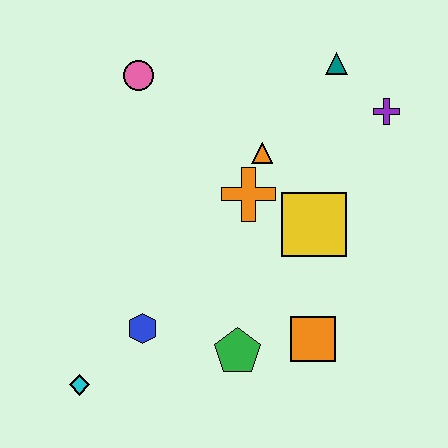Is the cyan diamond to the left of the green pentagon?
Yes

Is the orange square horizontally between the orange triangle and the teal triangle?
Yes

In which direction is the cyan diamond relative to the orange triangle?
The cyan diamond is below the orange triangle.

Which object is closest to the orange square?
The green pentagon is closest to the orange square.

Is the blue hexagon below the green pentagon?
No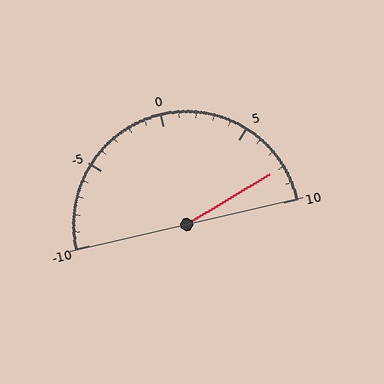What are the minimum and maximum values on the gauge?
The gauge ranges from -10 to 10.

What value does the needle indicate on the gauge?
The needle indicates approximately 8.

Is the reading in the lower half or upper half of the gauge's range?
The reading is in the upper half of the range (-10 to 10).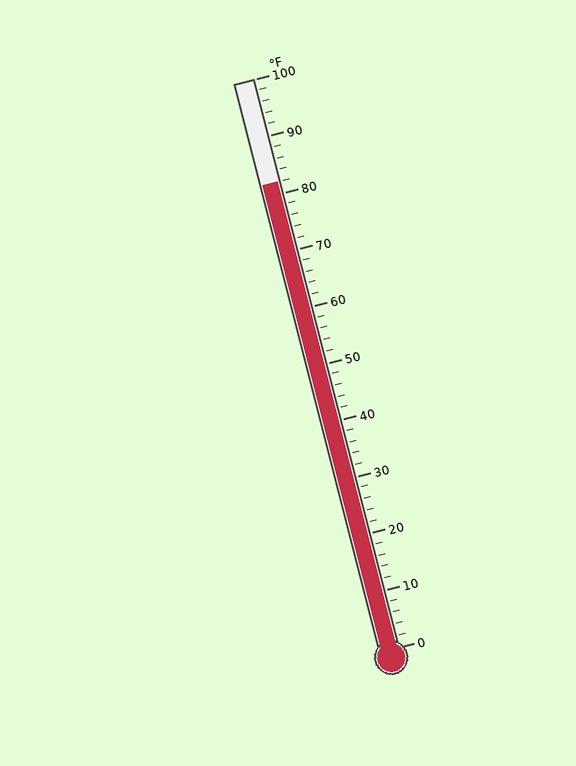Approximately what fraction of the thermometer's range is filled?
The thermometer is filled to approximately 80% of its range.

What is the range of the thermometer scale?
The thermometer scale ranges from 0°F to 100°F.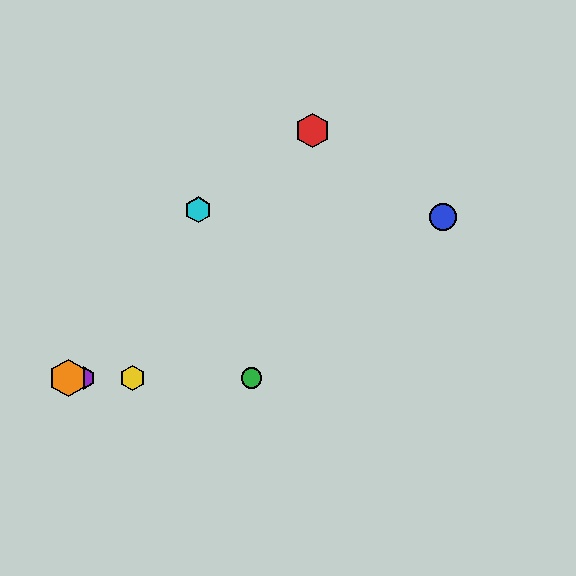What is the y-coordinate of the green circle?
The green circle is at y≈378.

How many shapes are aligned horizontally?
4 shapes (the green circle, the yellow hexagon, the purple hexagon, the orange hexagon) are aligned horizontally.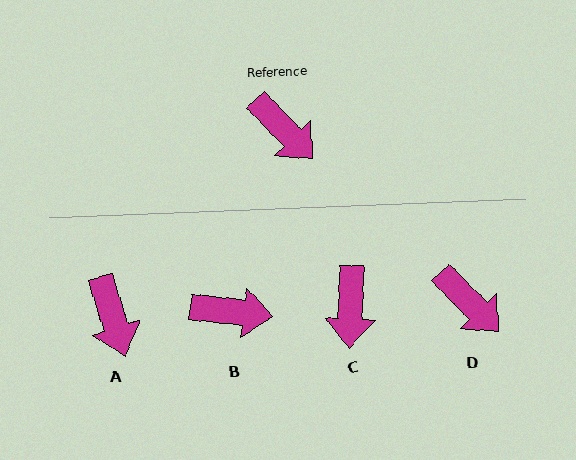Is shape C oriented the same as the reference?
No, it is off by about 46 degrees.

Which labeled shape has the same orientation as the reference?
D.